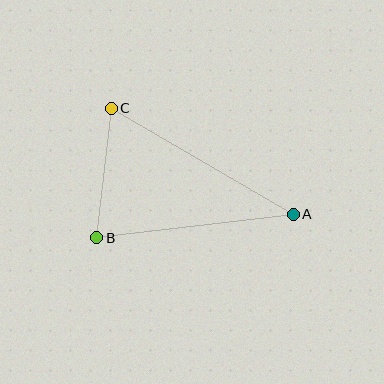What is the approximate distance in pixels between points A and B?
The distance between A and B is approximately 198 pixels.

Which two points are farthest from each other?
Points A and C are farthest from each other.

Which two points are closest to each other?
Points B and C are closest to each other.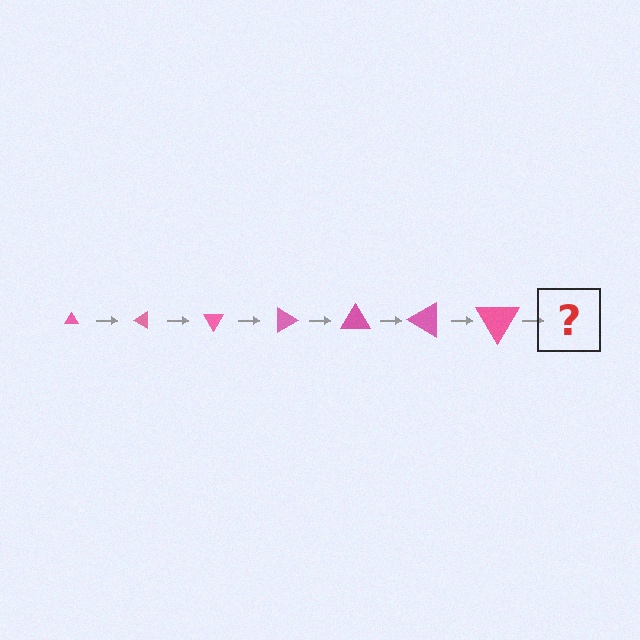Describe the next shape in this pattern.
It should be a triangle, larger than the previous one and rotated 210 degrees from the start.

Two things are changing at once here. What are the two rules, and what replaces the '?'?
The two rules are that the triangle grows larger each step and it rotates 30 degrees each step. The '?' should be a triangle, larger than the previous one and rotated 210 degrees from the start.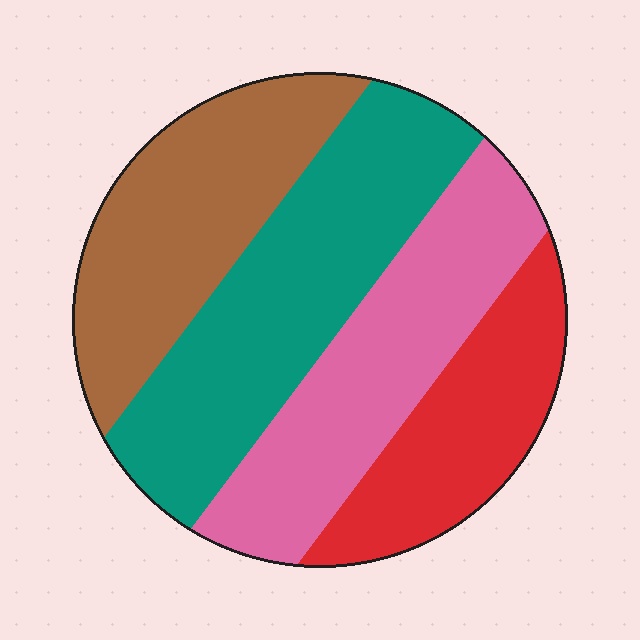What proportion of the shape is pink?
Pink covers about 25% of the shape.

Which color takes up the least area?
Red, at roughly 20%.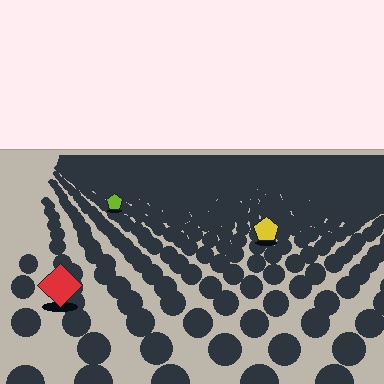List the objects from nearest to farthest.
From nearest to farthest: the red diamond, the yellow pentagon, the lime pentagon.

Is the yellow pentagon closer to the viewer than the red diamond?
No. The red diamond is closer — you can tell from the texture gradient: the ground texture is coarser near it.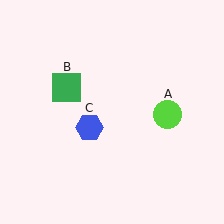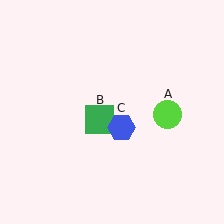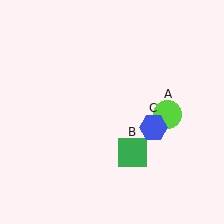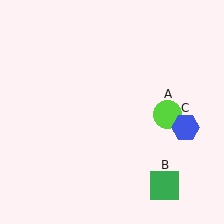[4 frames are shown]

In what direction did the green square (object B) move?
The green square (object B) moved down and to the right.